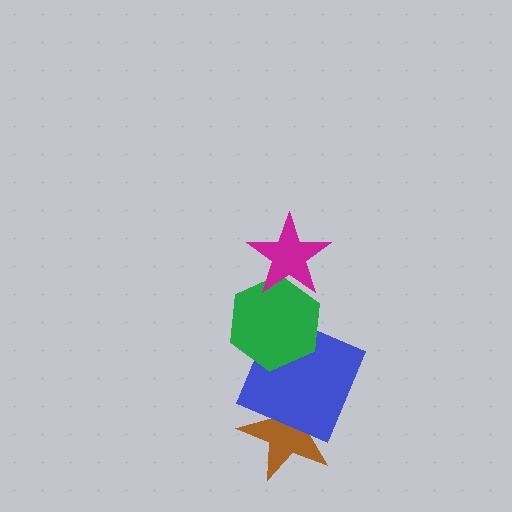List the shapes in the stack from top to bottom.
From top to bottom: the magenta star, the green hexagon, the blue square, the brown star.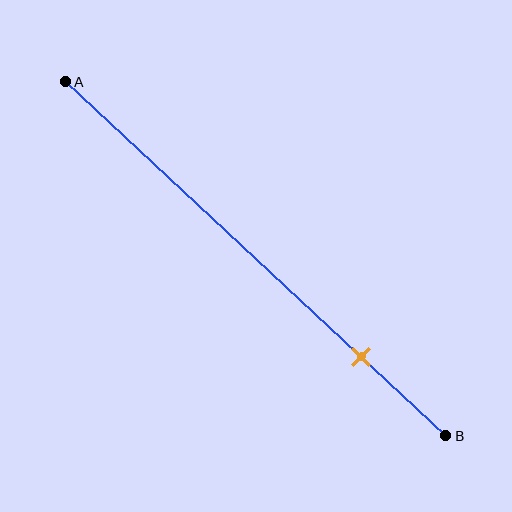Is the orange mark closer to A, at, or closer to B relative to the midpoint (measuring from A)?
The orange mark is closer to point B than the midpoint of segment AB.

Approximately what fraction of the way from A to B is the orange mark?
The orange mark is approximately 80% of the way from A to B.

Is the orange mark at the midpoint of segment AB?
No, the mark is at about 80% from A, not at the 50% midpoint.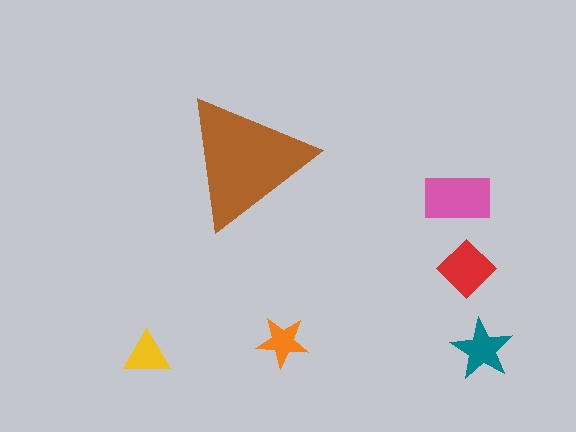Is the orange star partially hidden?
No, the orange star is fully visible.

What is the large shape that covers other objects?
A brown triangle.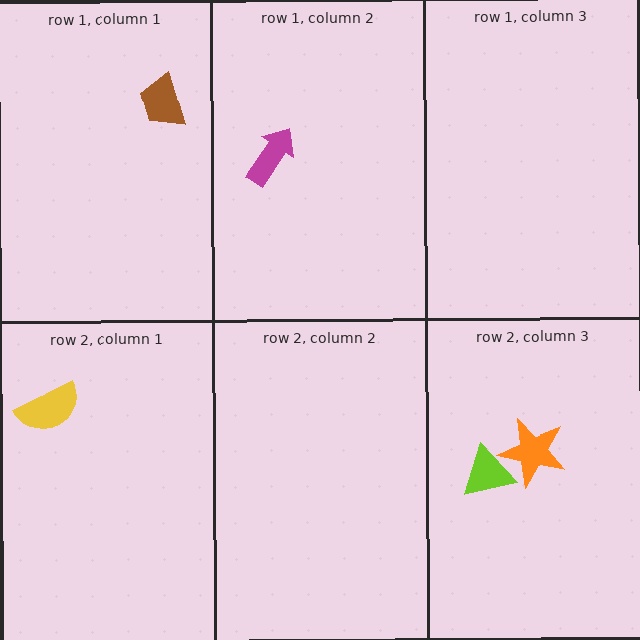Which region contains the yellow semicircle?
The row 2, column 1 region.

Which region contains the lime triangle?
The row 2, column 3 region.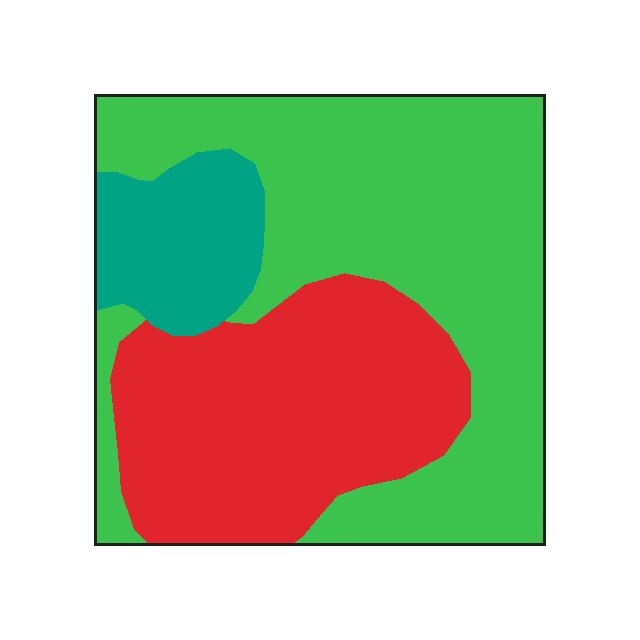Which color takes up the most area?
Green, at roughly 55%.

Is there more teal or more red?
Red.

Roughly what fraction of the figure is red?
Red covers about 35% of the figure.